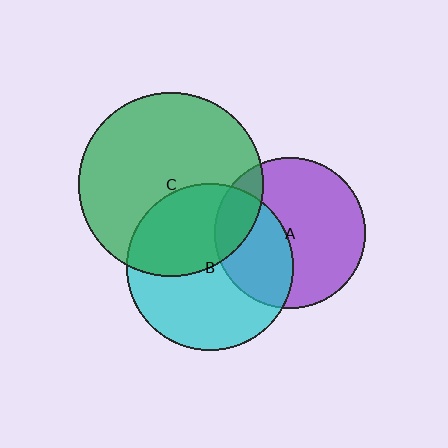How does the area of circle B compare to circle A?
Approximately 1.2 times.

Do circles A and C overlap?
Yes.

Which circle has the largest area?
Circle C (green).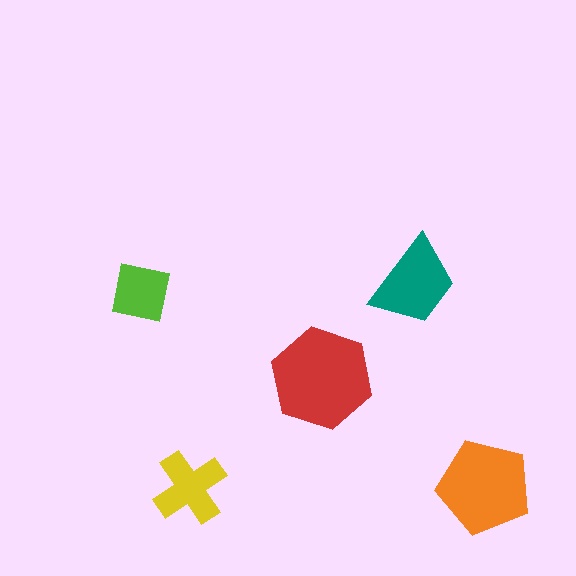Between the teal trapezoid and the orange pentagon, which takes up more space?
The orange pentagon.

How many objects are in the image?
There are 5 objects in the image.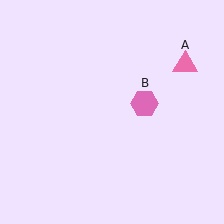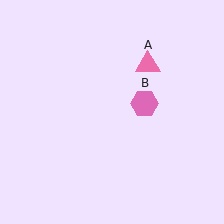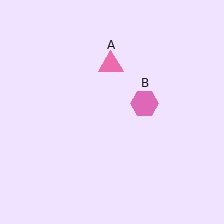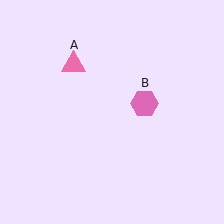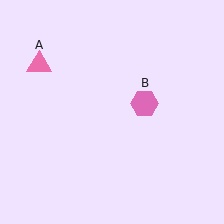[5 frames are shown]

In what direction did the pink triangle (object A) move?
The pink triangle (object A) moved left.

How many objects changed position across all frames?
1 object changed position: pink triangle (object A).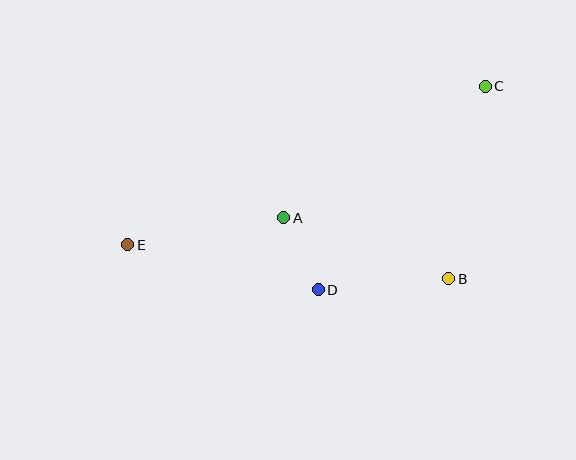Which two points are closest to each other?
Points A and D are closest to each other.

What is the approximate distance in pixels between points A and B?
The distance between A and B is approximately 176 pixels.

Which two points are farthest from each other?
Points C and E are farthest from each other.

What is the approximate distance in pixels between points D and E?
The distance between D and E is approximately 196 pixels.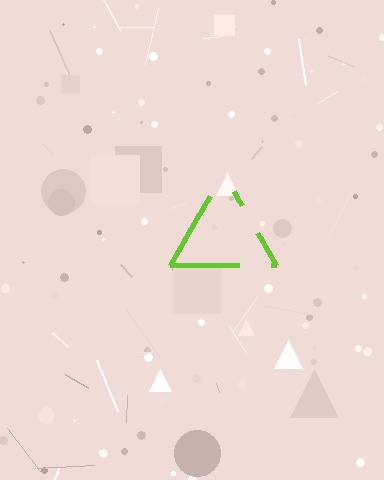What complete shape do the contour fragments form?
The contour fragments form a triangle.